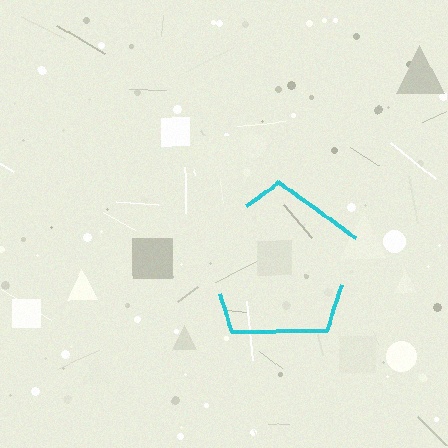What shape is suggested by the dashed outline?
The dashed outline suggests a pentagon.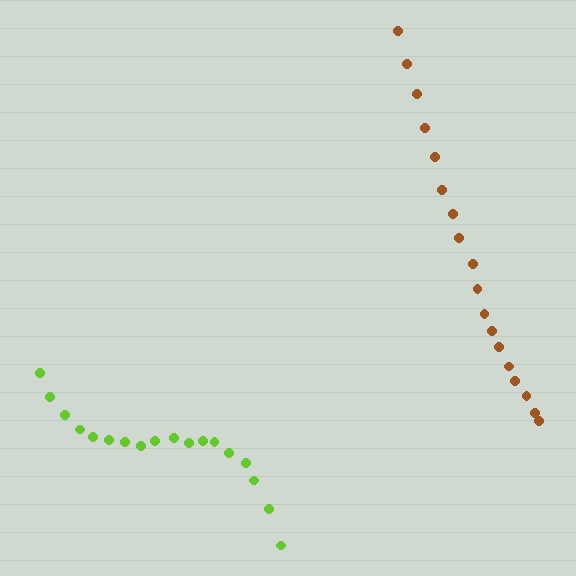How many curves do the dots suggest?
There are 2 distinct paths.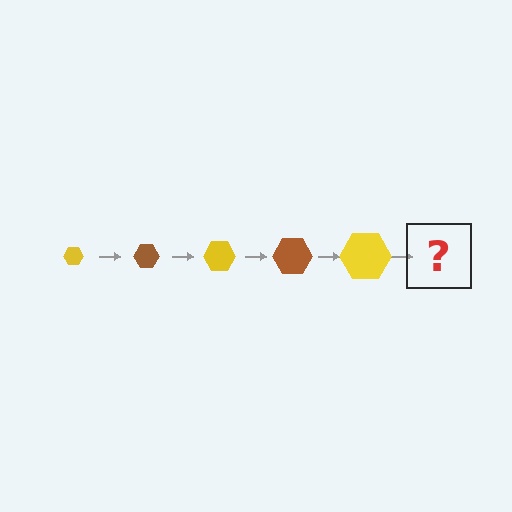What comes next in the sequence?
The next element should be a brown hexagon, larger than the previous one.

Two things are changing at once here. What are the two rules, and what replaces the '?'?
The two rules are that the hexagon grows larger each step and the color cycles through yellow and brown. The '?' should be a brown hexagon, larger than the previous one.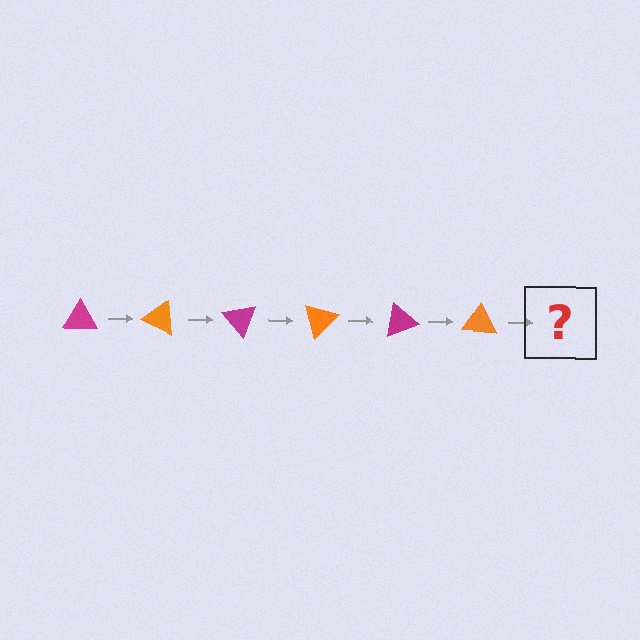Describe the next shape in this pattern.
It should be a magenta triangle, rotated 150 degrees from the start.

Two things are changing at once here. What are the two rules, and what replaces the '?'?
The two rules are that it rotates 25 degrees each step and the color cycles through magenta and orange. The '?' should be a magenta triangle, rotated 150 degrees from the start.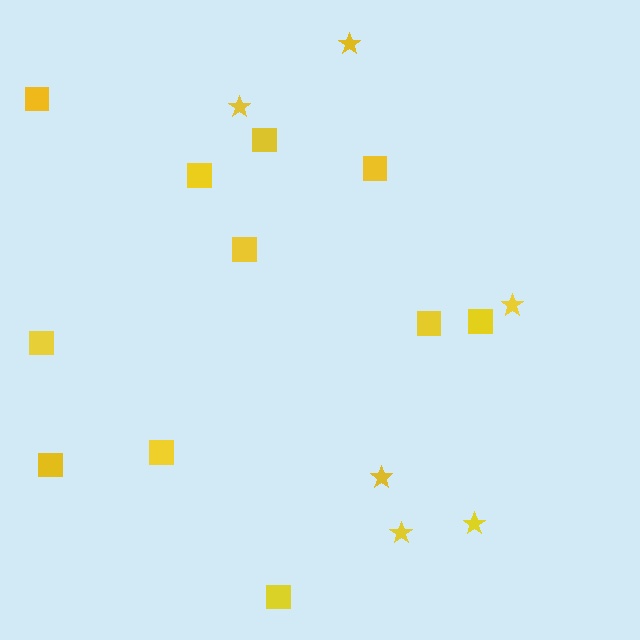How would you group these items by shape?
There are 2 groups: one group of stars (6) and one group of squares (11).